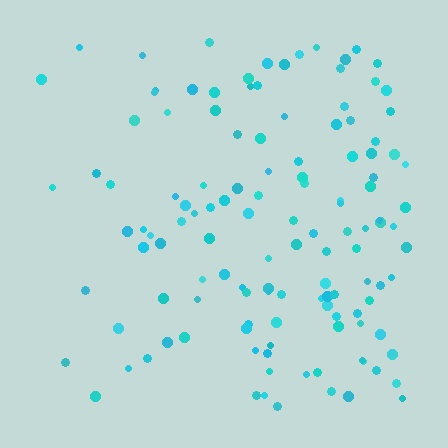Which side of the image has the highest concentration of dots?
The right.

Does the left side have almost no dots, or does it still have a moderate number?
Still a moderate number, just noticeably fewer than the right.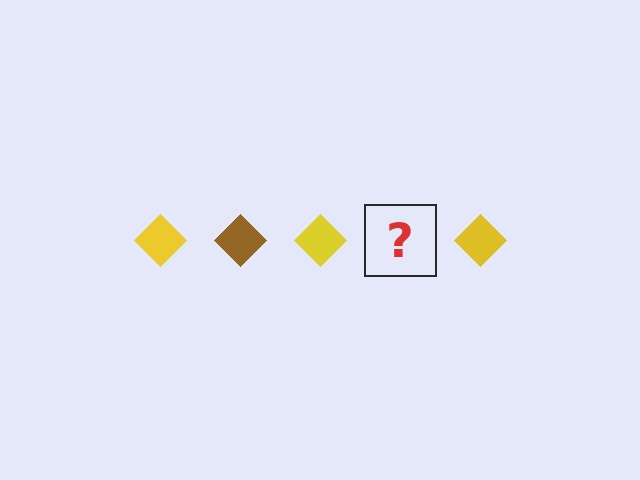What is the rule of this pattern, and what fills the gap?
The rule is that the pattern cycles through yellow, brown diamonds. The gap should be filled with a brown diamond.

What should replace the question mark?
The question mark should be replaced with a brown diamond.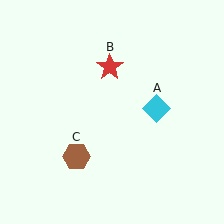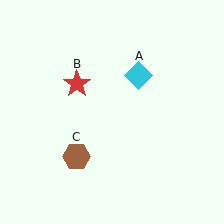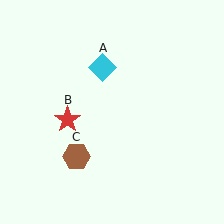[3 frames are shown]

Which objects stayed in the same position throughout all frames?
Brown hexagon (object C) remained stationary.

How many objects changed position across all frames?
2 objects changed position: cyan diamond (object A), red star (object B).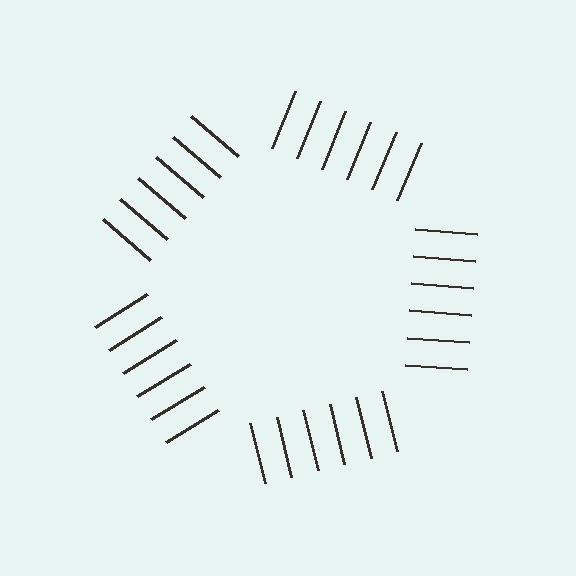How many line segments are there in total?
30 — 6 along each of the 5 edges.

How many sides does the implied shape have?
5 sides — the line-ends trace a pentagon.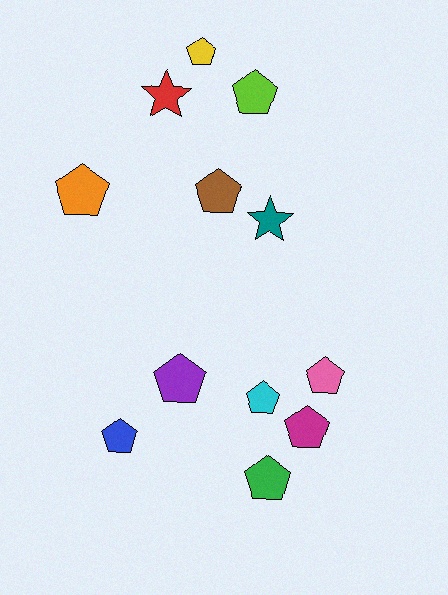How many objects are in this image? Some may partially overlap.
There are 12 objects.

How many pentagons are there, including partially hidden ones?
There are 10 pentagons.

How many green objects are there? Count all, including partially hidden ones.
There is 1 green object.